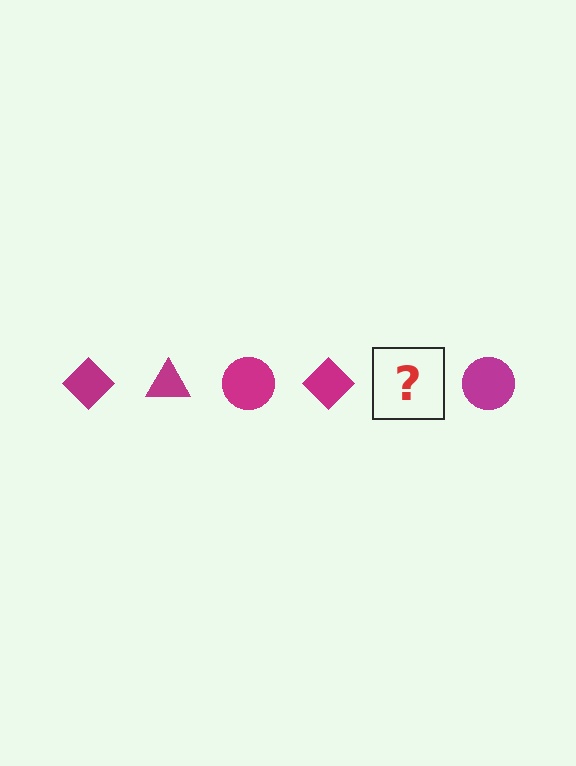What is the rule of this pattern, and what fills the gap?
The rule is that the pattern cycles through diamond, triangle, circle shapes in magenta. The gap should be filled with a magenta triangle.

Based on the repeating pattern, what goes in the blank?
The blank should be a magenta triangle.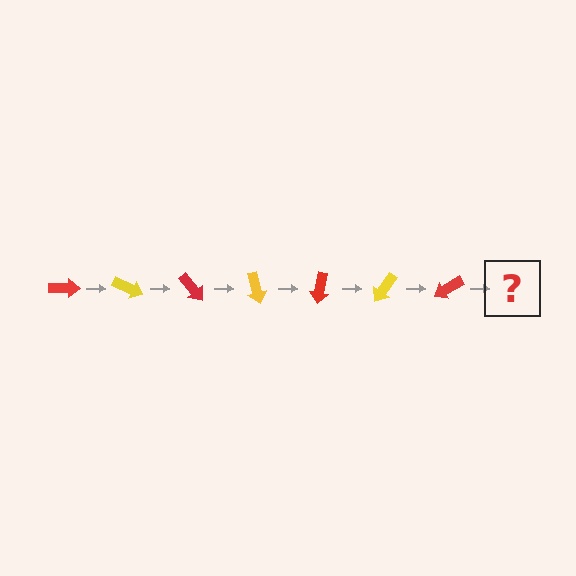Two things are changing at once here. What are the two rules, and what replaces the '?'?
The two rules are that it rotates 25 degrees each step and the color cycles through red and yellow. The '?' should be a yellow arrow, rotated 175 degrees from the start.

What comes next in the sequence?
The next element should be a yellow arrow, rotated 175 degrees from the start.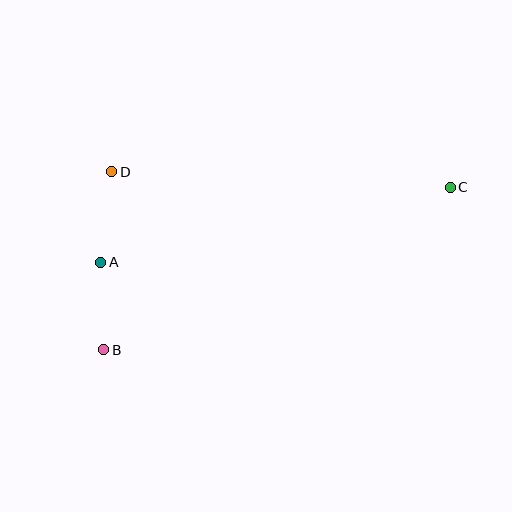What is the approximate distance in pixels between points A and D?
The distance between A and D is approximately 91 pixels.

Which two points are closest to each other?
Points A and B are closest to each other.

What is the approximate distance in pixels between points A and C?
The distance between A and C is approximately 358 pixels.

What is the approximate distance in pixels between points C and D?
The distance between C and D is approximately 339 pixels.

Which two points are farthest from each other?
Points B and C are farthest from each other.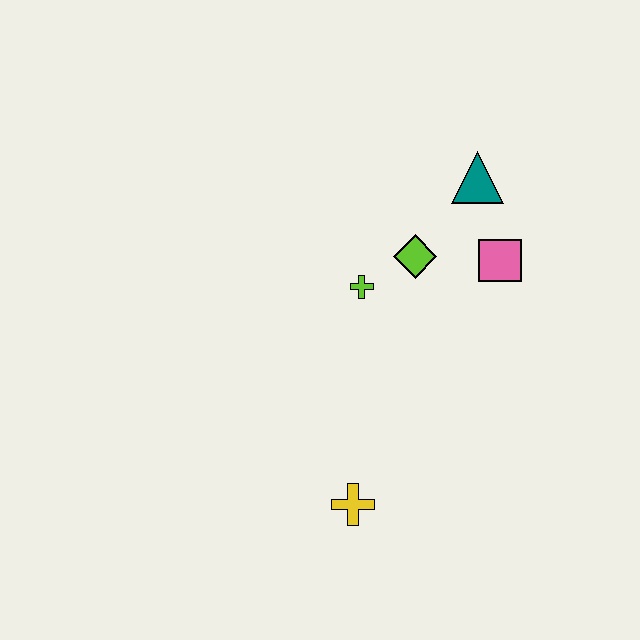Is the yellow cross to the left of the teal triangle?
Yes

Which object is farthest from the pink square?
The yellow cross is farthest from the pink square.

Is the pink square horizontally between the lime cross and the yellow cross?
No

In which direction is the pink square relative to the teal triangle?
The pink square is below the teal triangle.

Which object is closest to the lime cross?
The lime diamond is closest to the lime cross.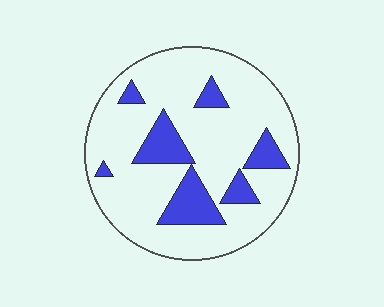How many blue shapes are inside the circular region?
7.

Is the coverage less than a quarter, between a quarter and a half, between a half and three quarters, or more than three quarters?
Less than a quarter.